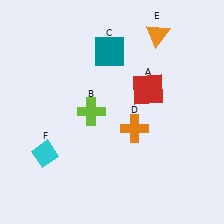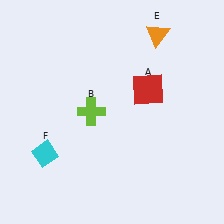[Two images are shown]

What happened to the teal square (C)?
The teal square (C) was removed in Image 2. It was in the top-left area of Image 1.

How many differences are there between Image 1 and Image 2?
There are 2 differences between the two images.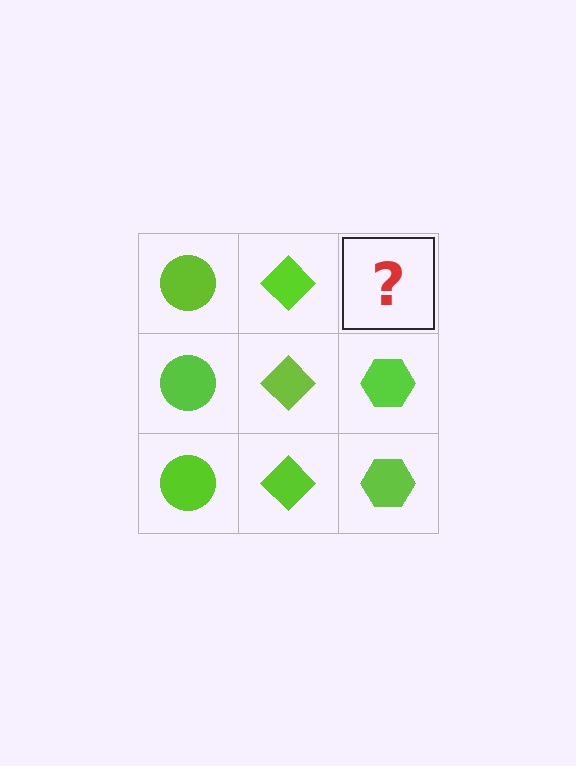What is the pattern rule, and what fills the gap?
The rule is that each column has a consistent shape. The gap should be filled with a lime hexagon.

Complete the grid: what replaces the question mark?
The question mark should be replaced with a lime hexagon.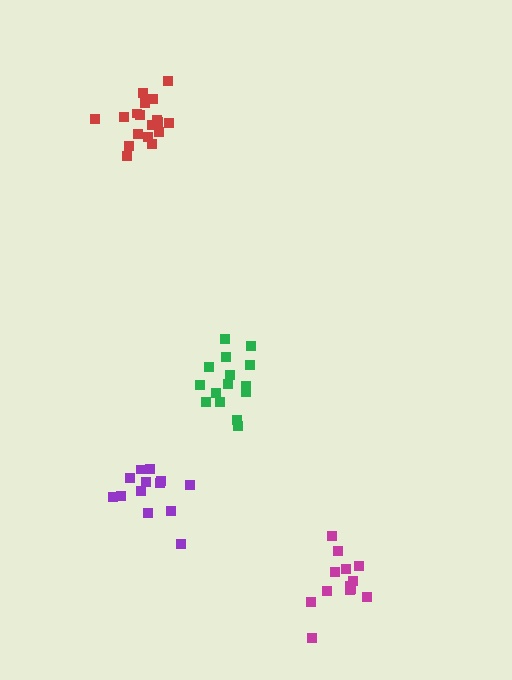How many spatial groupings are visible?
There are 4 spatial groupings.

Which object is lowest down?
The magenta cluster is bottommost.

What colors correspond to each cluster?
The clusters are colored: red, green, magenta, purple.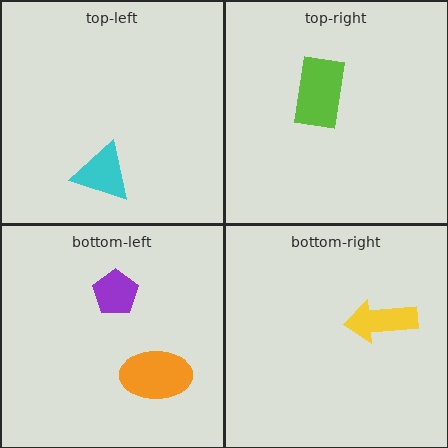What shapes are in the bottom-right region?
The yellow arrow.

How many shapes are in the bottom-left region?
2.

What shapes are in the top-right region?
The lime rectangle.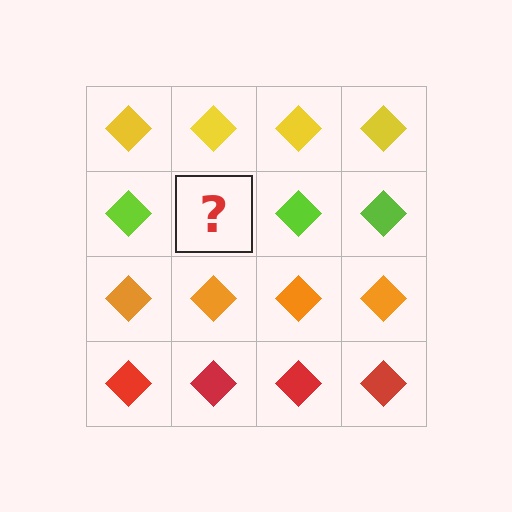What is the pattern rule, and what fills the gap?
The rule is that each row has a consistent color. The gap should be filled with a lime diamond.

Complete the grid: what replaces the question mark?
The question mark should be replaced with a lime diamond.